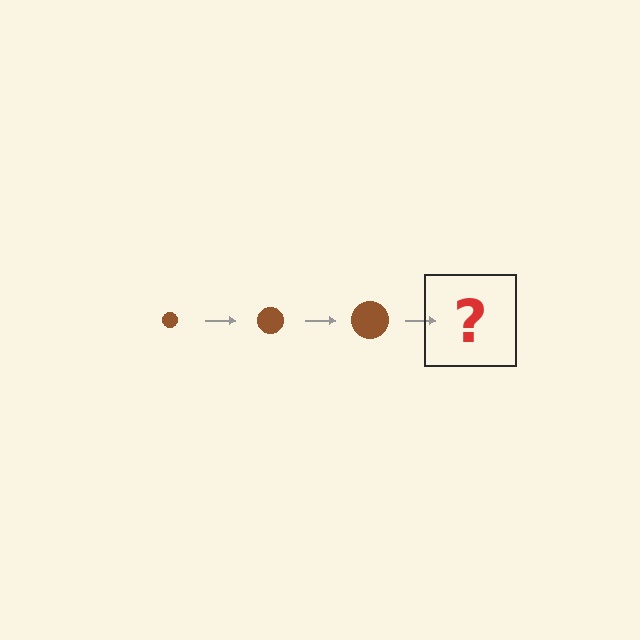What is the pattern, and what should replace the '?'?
The pattern is that the circle gets progressively larger each step. The '?' should be a brown circle, larger than the previous one.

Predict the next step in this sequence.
The next step is a brown circle, larger than the previous one.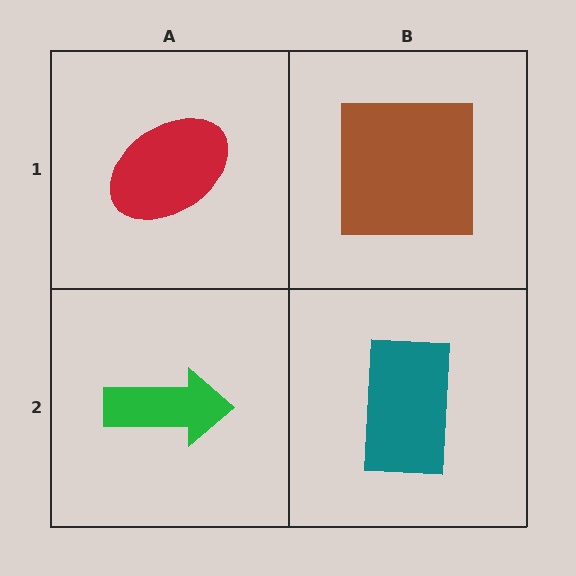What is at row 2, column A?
A green arrow.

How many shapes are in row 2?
2 shapes.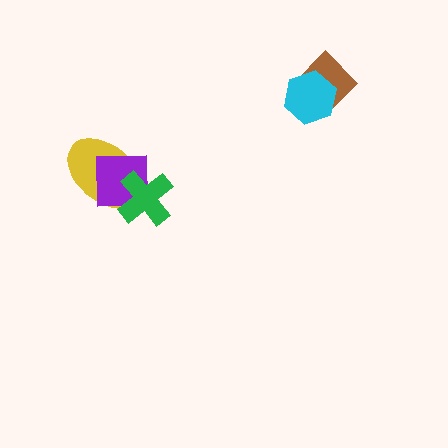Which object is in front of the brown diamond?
The cyan hexagon is in front of the brown diamond.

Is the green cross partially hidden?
No, no other shape covers it.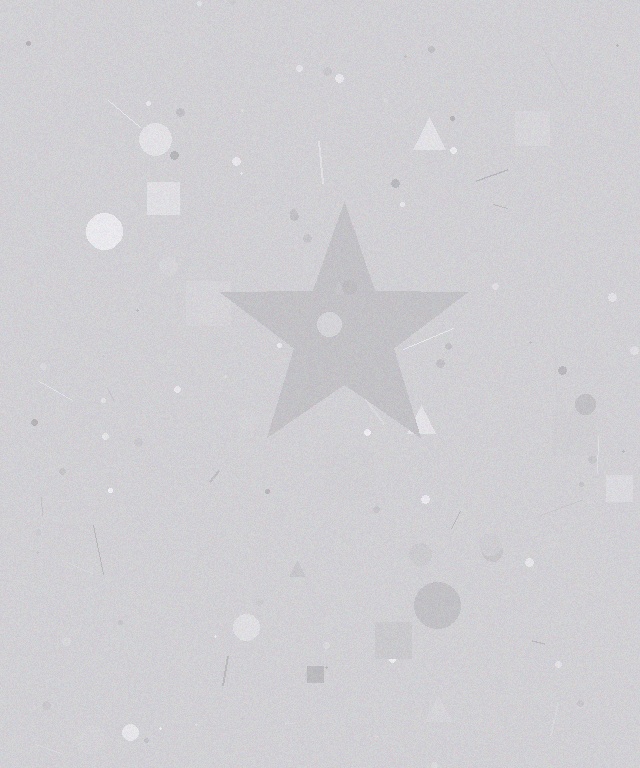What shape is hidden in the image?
A star is hidden in the image.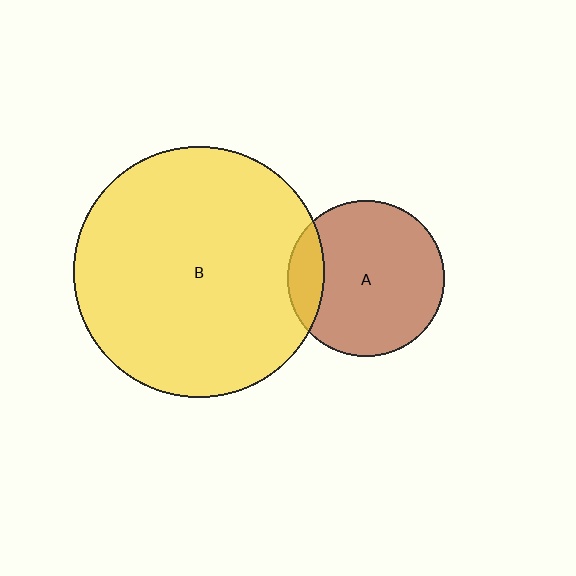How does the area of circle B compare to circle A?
Approximately 2.6 times.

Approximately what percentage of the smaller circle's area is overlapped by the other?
Approximately 15%.